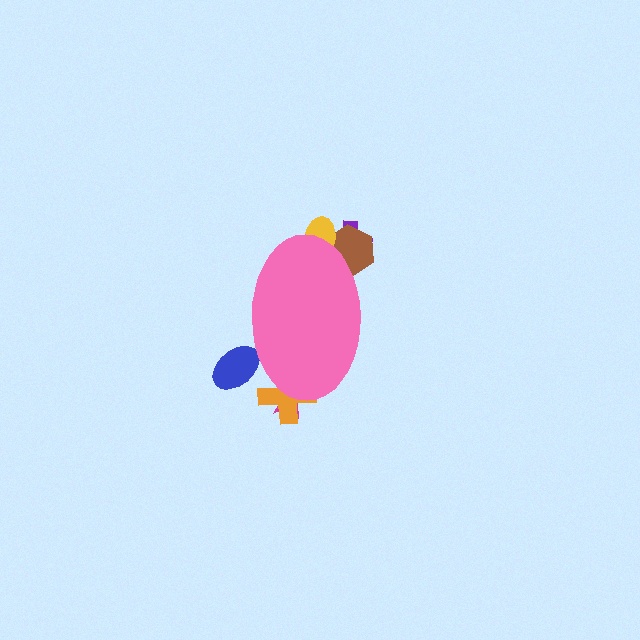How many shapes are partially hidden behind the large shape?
6 shapes are partially hidden.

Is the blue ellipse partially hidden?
Yes, the blue ellipse is partially hidden behind the pink ellipse.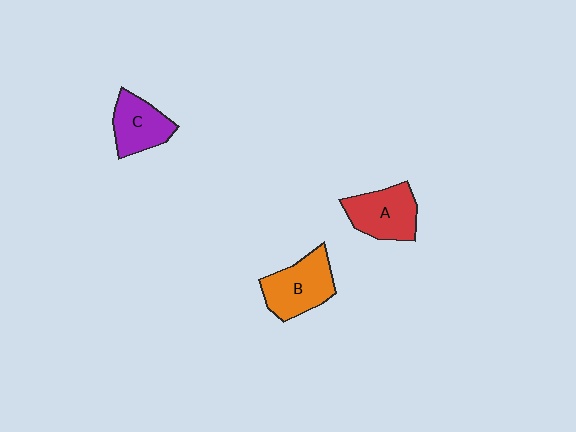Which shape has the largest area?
Shape B (orange).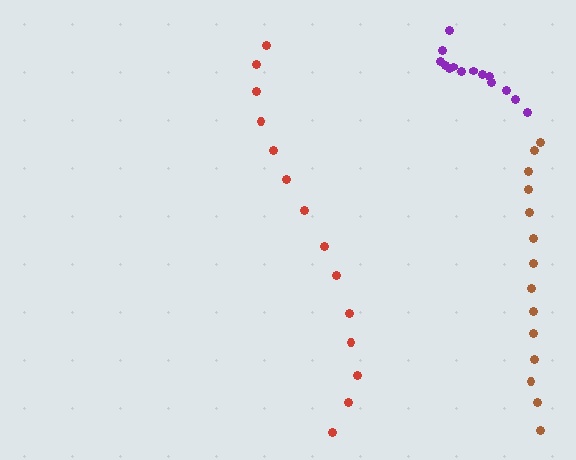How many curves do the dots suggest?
There are 3 distinct paths.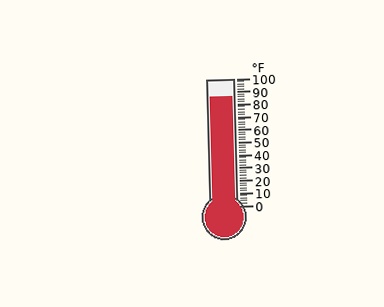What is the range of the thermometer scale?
The thermometer scale ranges from 0°F to 100°F.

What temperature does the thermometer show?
The thermometer shows approximately 86°F.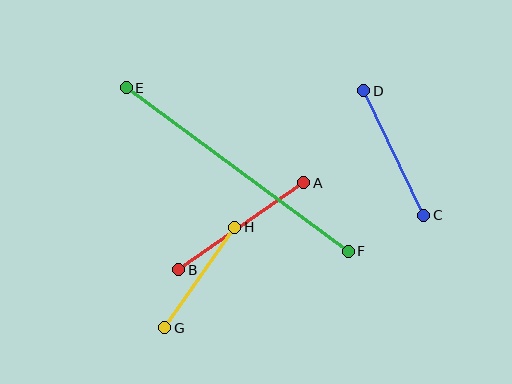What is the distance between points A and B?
The distance is approximately 152 pixels.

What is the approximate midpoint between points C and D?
The midpoint is at approximately (394, 153) pixels.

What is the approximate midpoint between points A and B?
The midpoint is at approximately (241, 226) pixels.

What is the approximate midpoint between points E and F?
The midpoint is at approximately (237, 169) pixels.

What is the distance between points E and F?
The distance is approximately 276 pixels.